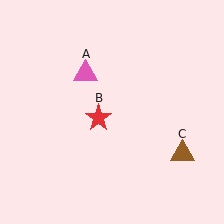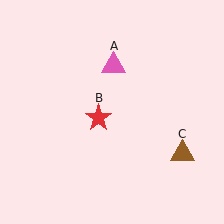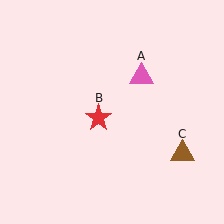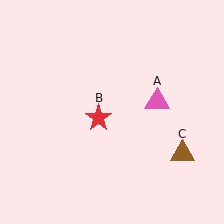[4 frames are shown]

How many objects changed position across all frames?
1 object changed position: pink triangle (object A).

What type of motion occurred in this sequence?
The pink triangle (object A) rotated clockwise around the center of the scene.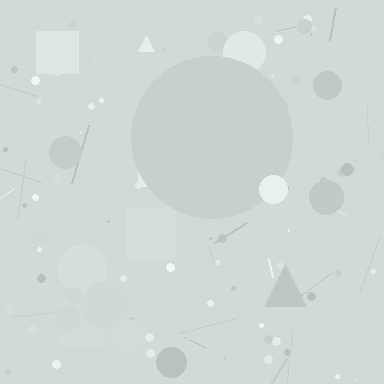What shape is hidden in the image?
A circle is hidden in the image.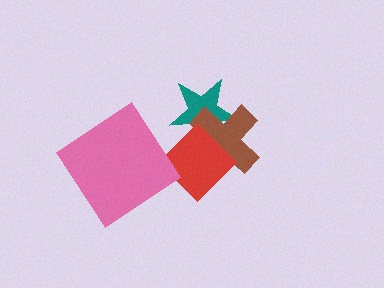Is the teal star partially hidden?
Yes, it is partially covered by another shape.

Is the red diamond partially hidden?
No, no other shape covers it.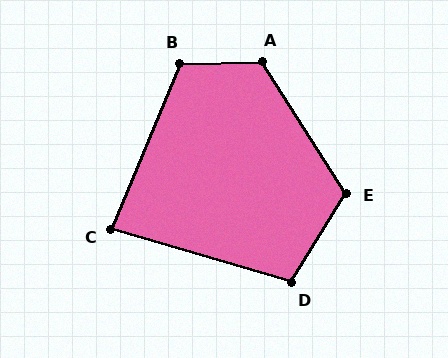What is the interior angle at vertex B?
Approximately 114 degrees (obtuse).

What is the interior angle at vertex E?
Approximately 116 degrees (obtuse).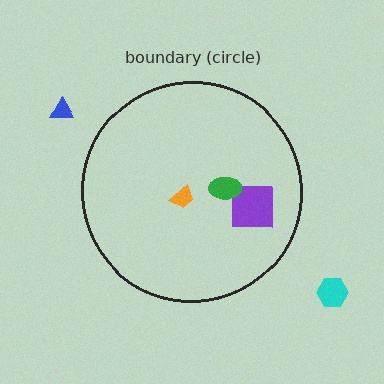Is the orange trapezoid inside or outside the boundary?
Inside.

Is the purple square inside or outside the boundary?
Inside.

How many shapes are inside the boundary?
3 inside, 2 outside.